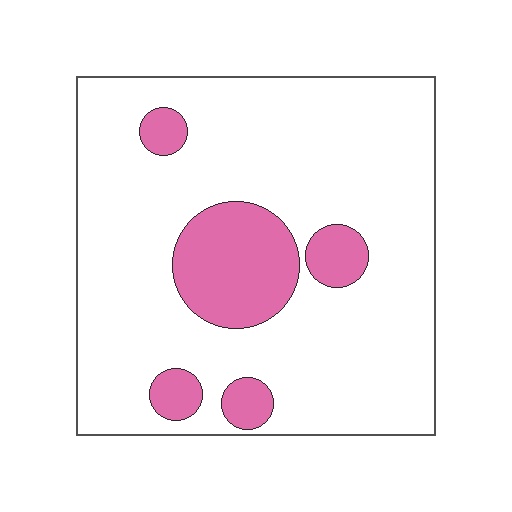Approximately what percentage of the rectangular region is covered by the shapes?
Approximately 15%.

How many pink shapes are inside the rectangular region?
5.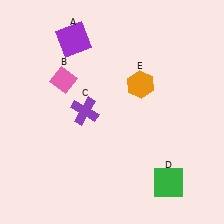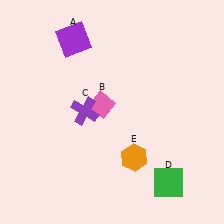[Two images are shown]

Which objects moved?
The objects that moved are: the pink diamond (B), the orange hexagon (E).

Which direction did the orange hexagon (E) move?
The orange hexagon (E) moved down.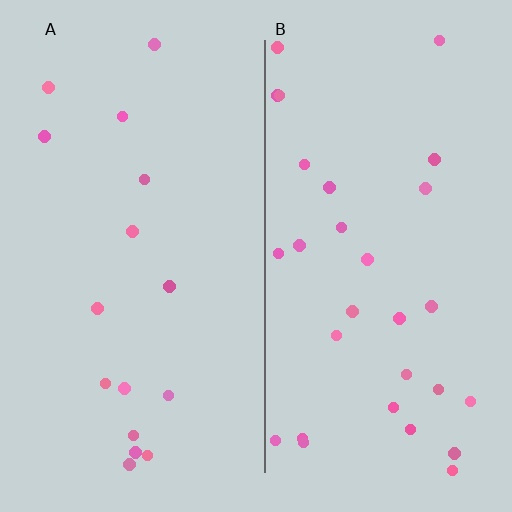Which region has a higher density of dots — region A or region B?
B (the right).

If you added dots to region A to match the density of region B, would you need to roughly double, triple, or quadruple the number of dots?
Approximately double.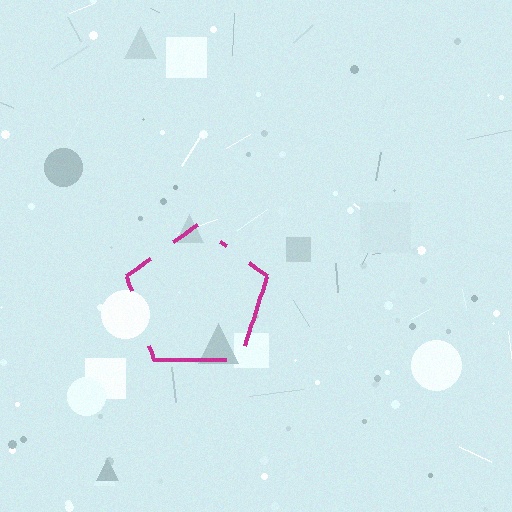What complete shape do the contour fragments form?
The contour fragments form a pentagon.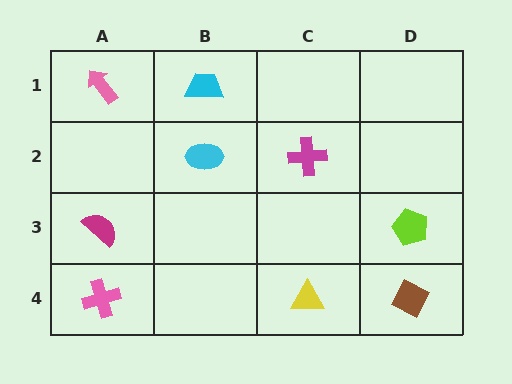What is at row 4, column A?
A pink cross.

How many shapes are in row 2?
2 shapes.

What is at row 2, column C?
A magenta cross.